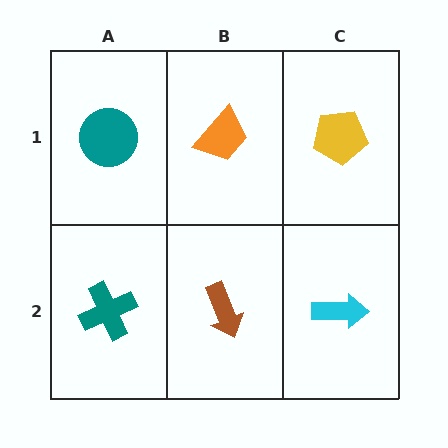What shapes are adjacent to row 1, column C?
A cyan arrow (row 2, column C), an orange trapezoid (row 1, column B).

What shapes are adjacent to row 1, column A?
A teal cross (row 2, column A), an orange trapezoid (row 1, column B).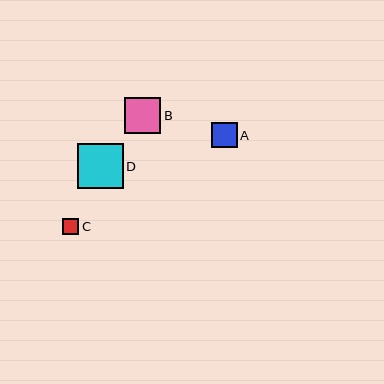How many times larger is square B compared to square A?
Square B is approximately 1.4 times the size of square A.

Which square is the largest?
Square D is the largest with a size of approximately 46 pixels.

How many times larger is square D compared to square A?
Square D is approximately 1.8 times the size of square A.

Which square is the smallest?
Square C is the smallest with a size of approximately 16 pixels.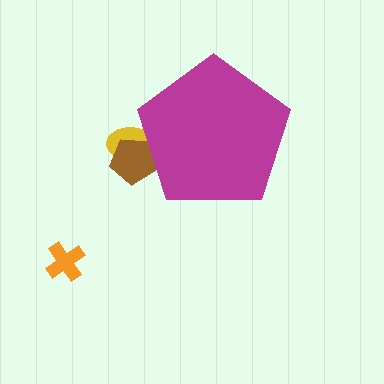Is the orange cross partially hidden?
No, the orange cross is fully visible.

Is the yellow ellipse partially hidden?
Yes, the yellow ellipse is partially hidden behind the magenta pentagon.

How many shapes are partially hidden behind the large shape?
2 shapes are partially hidden.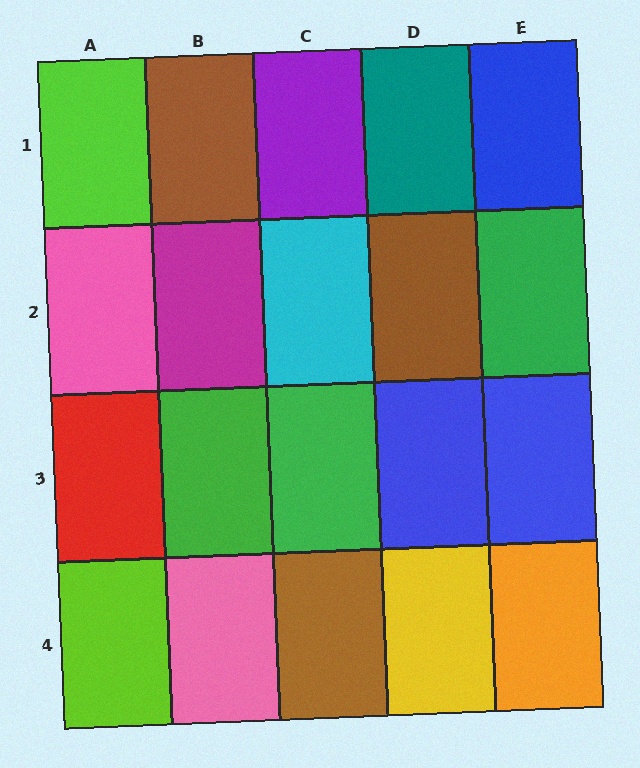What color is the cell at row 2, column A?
Pink.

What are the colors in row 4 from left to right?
Lime, pink, brown, yellow, orange.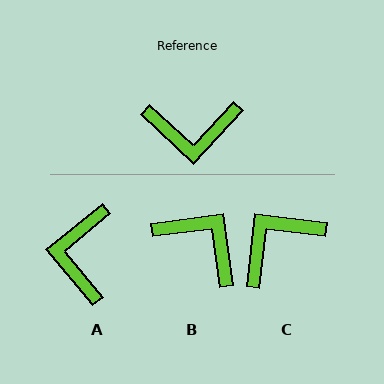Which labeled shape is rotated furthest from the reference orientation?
C, about 144 degrees away.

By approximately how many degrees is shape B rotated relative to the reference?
Approximately 141 degrees counter-clockwise.